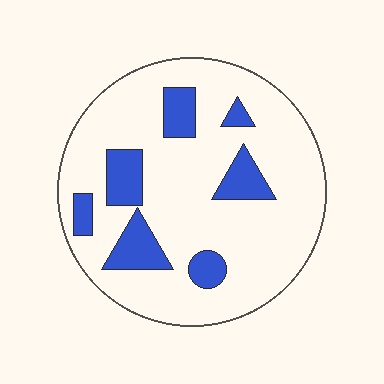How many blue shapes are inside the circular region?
7.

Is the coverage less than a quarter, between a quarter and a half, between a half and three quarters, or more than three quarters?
Less than a quarter.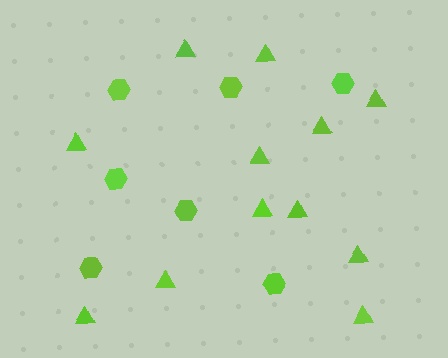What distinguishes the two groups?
There are 2 groups: one group of hexagons (7) and one group of triangles (12).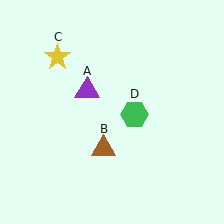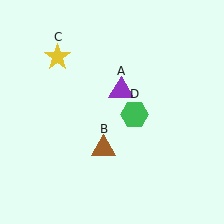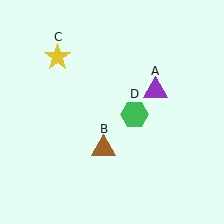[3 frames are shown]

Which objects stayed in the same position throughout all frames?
Brown triangle (object B) and yellow star (object C) and green hexagon (object D) remained stationary.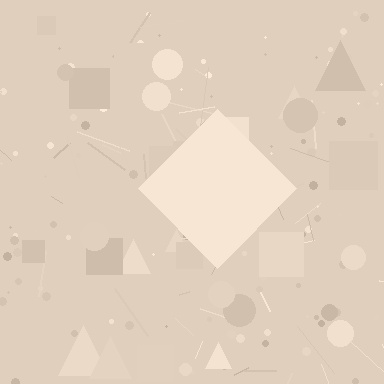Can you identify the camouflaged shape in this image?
The camouflaged shape is a diamond.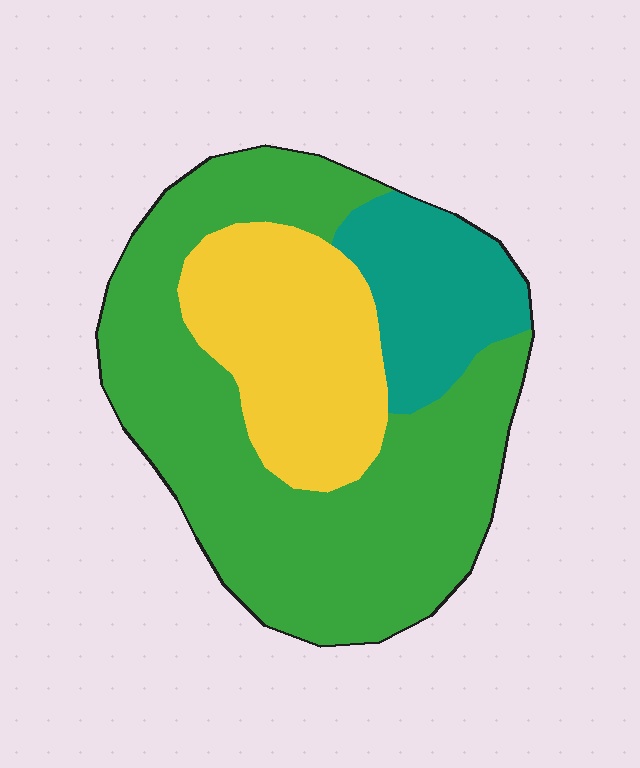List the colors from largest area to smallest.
From largest to smallest: green, yellow, teal.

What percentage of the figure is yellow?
Yellow covers about 25% of the figure.